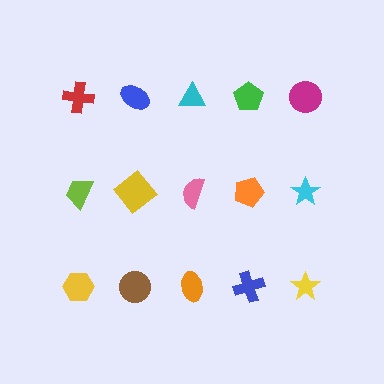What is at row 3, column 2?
A brown circle.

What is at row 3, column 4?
A blue cross.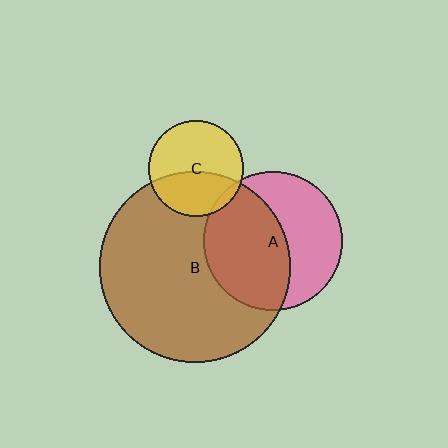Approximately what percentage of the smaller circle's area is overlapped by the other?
Approximately 40%.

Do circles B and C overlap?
Yes.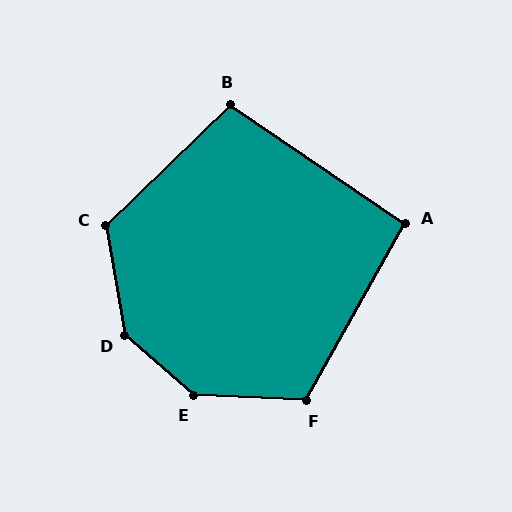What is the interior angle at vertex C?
Approximately 124 degrees (obtuse).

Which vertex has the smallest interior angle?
A, at approximately 95 degrees.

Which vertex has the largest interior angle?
D, at approximately 141 degrees.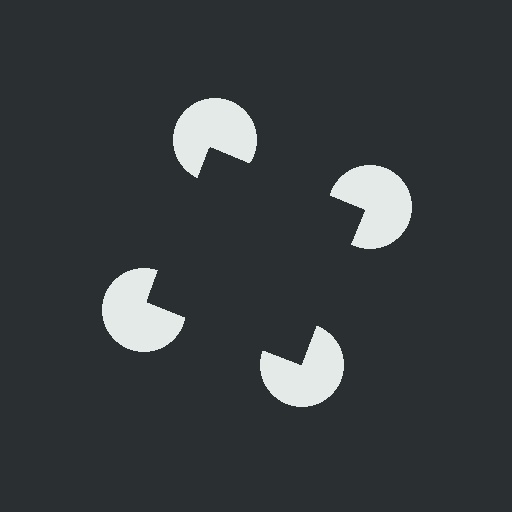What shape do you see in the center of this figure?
An illusory square — its edges are inferred from the aligned wedge cuts in the pac-man discs, not physically drawn.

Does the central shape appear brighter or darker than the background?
It typically appears slightly darker than the background, even though no actual brightness change is drawn.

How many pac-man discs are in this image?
There are 4 — one at each vertex of the illusory square.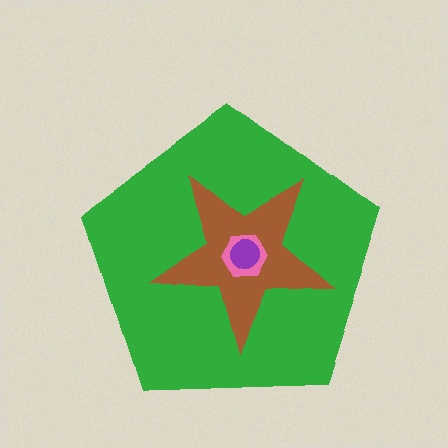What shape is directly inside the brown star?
The pink hexagon.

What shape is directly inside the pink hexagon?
The purple circle.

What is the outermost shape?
The green pentagon.